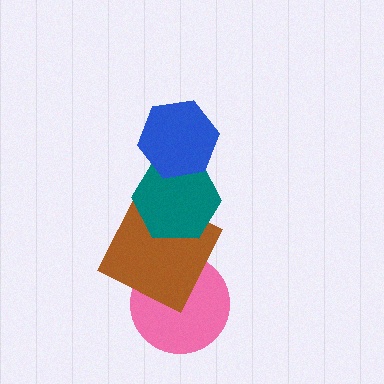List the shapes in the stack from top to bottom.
From top to bottom: the blue hexagon, the teal hexagon, the brown square, the pink circle.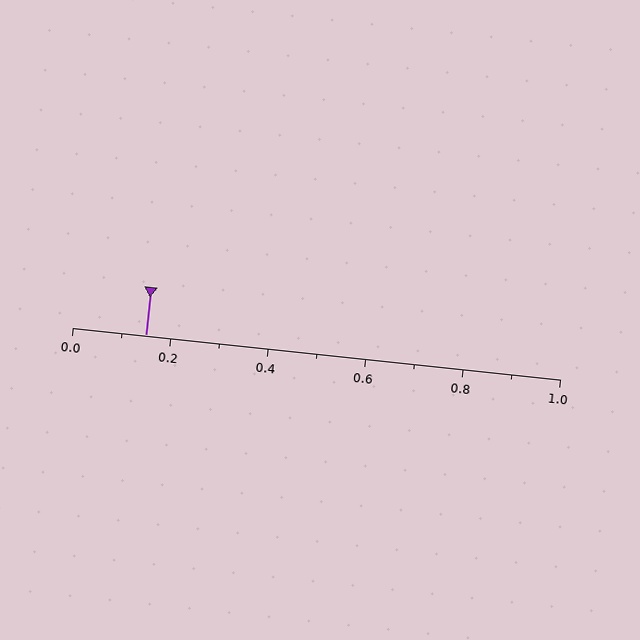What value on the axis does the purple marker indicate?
The marker indicates approximately 0.15.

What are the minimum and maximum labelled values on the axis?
The axis runs from 0.0 to 1.0.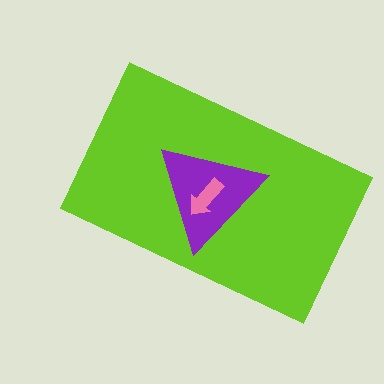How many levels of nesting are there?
3.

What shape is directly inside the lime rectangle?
The purple triangle.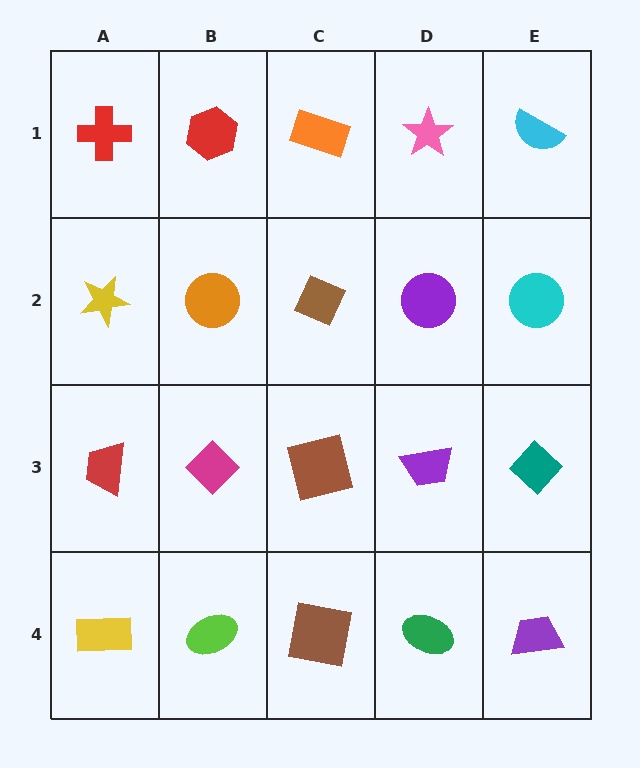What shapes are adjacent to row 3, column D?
A purple circle (row 2, column D), a green ellipse (row 4, column D), a brown square (row 3, column C), a teal diamond (row 3, column E).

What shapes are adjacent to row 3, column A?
A yellow star (row 2, column A), a yellow rectangle (row 4, column A), a magenta diamond (row 3, column B).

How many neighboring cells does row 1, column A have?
2.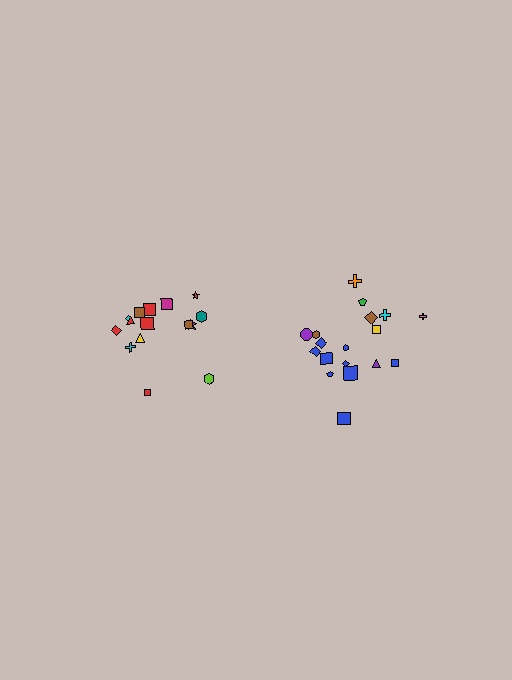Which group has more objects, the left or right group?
The right group.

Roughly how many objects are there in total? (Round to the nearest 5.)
Roughly 35 objects in total.